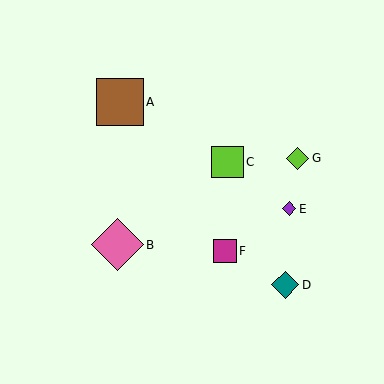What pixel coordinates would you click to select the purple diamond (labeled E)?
Click at (289, 209) to select the purple diamond E.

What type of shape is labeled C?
Shape C is a lime square.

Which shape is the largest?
The pink diamond (labeled B) is the largest.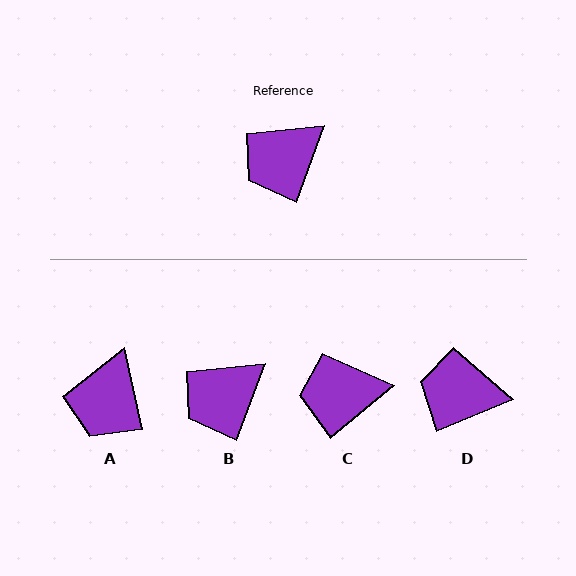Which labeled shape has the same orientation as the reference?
B.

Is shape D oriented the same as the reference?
No, it is off by about 47 degrees.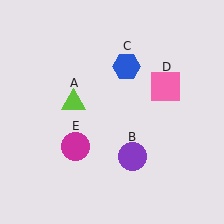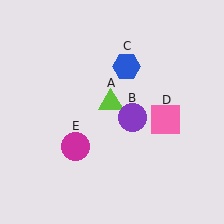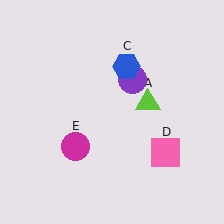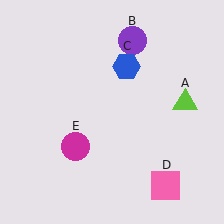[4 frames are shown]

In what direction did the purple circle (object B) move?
The purple circle (object B) moved up.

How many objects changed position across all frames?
3 objects changed position: lime triangle (object A), purple circle (object B), pink square (object D).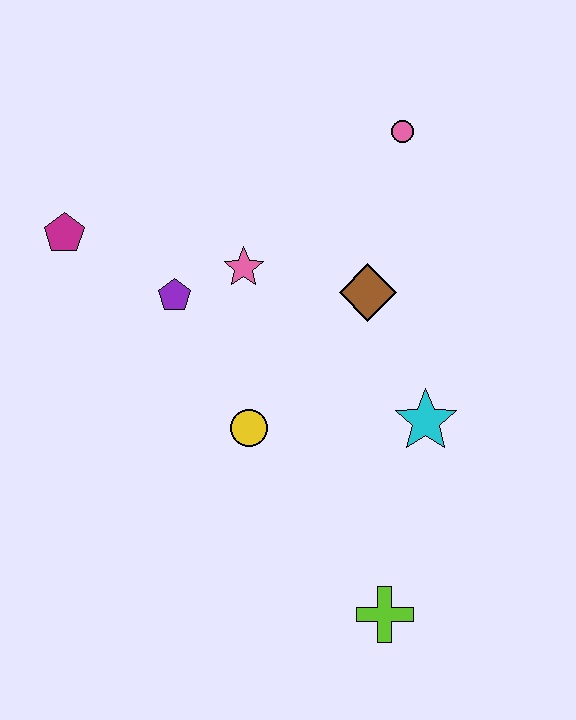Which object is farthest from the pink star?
The lime cross is farthest from the pink star.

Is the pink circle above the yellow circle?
Yes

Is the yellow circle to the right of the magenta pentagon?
Yes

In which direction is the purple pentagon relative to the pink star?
The purple pentagon is to the left of the pink star.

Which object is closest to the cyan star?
The brown diamond is closest to the cyan star.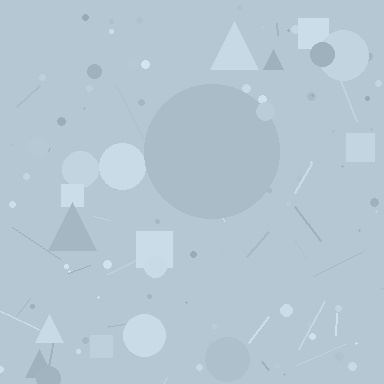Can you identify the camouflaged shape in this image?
The camouflaged shape is a circle.